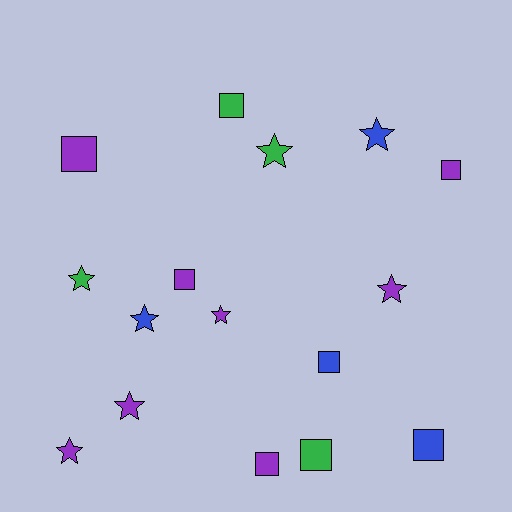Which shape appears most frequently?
Square, with 8 objects.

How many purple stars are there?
There are 4 purple stars.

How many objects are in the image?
There are 16 objects.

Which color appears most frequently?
Purple, with 8 objects.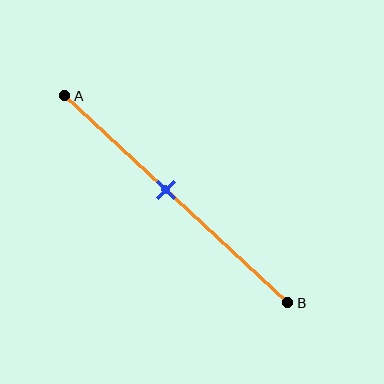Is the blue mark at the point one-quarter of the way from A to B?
No, the mark is at about 45% from A, not at the 25% one-quarter point.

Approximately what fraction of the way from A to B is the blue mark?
The blue mark is approximately 45% of the way from A to B.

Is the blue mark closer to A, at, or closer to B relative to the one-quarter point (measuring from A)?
The blue mark is closer to point B than the one-quarter point of segment AB.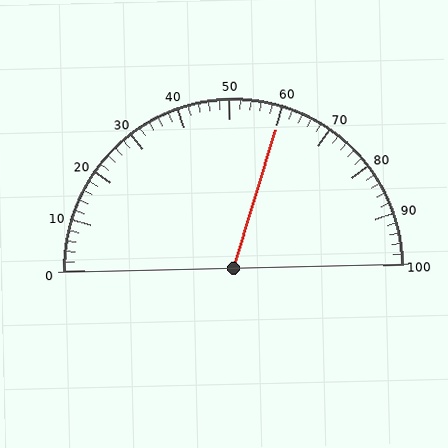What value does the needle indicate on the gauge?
The needle indicates approximately 60.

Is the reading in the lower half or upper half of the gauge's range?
The reading is in the upper half of the range (0 to 100).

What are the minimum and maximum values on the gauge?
The gauge ranges from 0 to 100.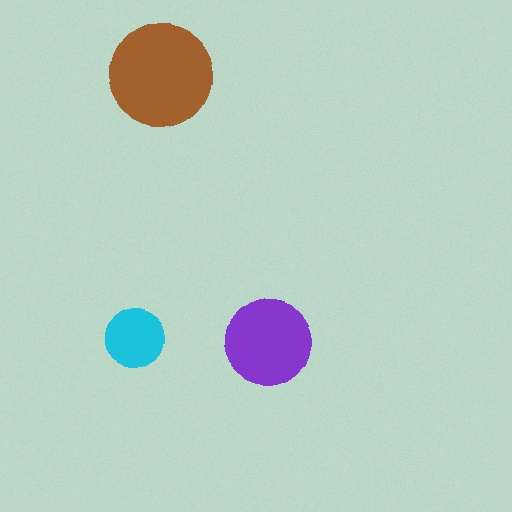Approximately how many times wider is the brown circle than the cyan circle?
About 1.5 times wider.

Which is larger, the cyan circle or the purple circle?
The purple one.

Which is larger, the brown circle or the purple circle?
The brown one.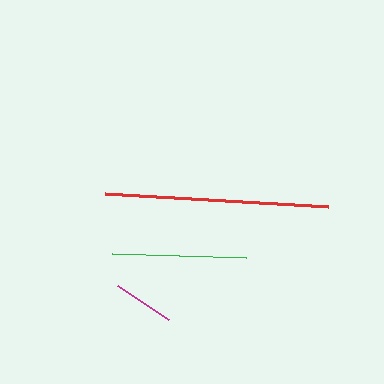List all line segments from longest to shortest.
From longest to shortest: red, green, magenta.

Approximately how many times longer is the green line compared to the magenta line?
The green line is approximately 2.2 times the length of the magenta line.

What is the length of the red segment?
The red segment is approximately 224 pixels long.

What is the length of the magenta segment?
The magenta segment is approximately 61 pixels long.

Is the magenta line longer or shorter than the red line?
The red line is longer than the magenta line.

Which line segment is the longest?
The red line is the longest at approximately 224 pixels.